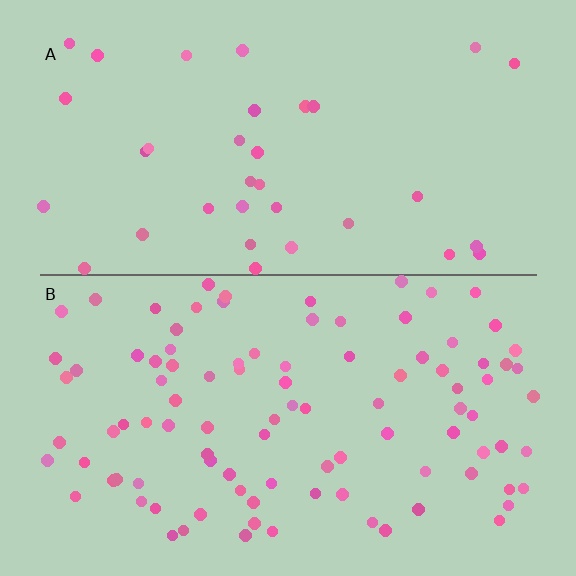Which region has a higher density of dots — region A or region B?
B (the bottom).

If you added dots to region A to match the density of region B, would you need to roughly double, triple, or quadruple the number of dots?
Approximately triple.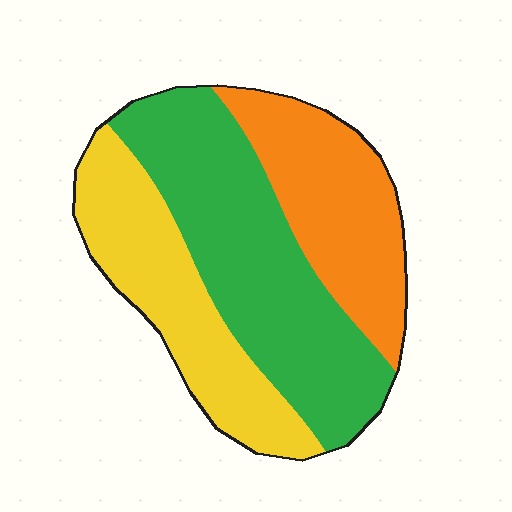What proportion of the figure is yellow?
Yellow covers about 30% of the figure.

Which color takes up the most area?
Green, at roughly 45%.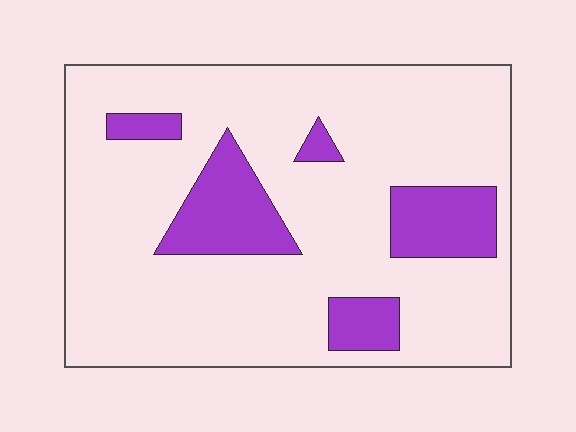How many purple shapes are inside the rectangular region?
5.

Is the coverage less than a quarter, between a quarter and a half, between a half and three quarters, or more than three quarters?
Less than a quarter.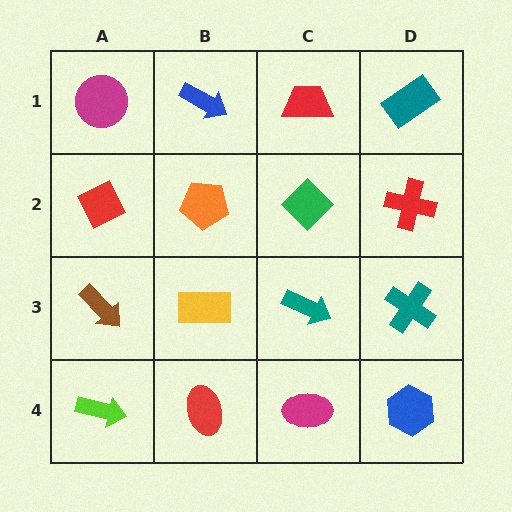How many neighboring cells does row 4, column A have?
2.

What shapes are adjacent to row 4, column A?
A brown arrow (row 3, column A), a red ellipse (row 4, column B).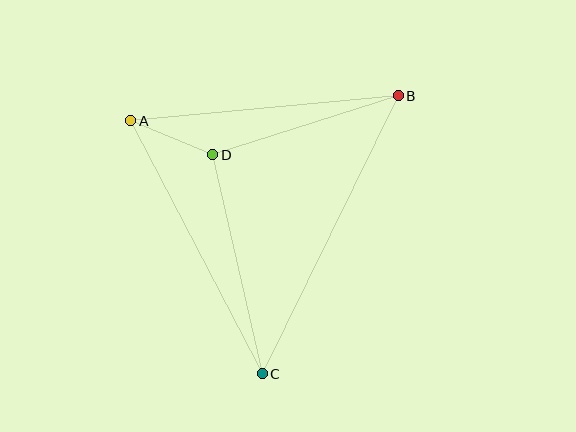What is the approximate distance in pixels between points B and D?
The distance between B and D is approximately 195 pixels.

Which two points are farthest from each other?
Points B and C are farthest from each other.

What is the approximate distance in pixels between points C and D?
The distance between C and D is approximately 224 pixels.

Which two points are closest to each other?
Points A and D are closest to each other.